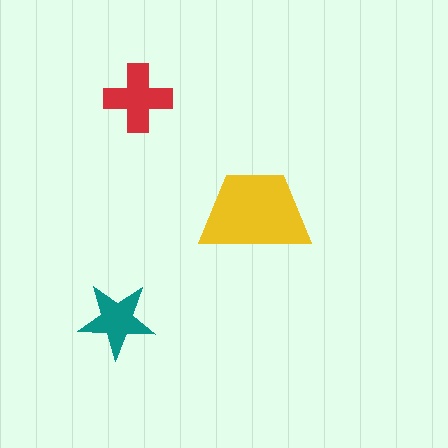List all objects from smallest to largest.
The teal star, the red cross, the yellow trapezoid.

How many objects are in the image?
There are 3 objects in the image.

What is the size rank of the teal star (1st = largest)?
3rd.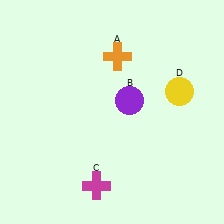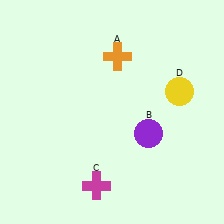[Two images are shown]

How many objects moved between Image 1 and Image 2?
1 object moved between the two images.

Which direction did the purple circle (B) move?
The purple circle (B) moved down.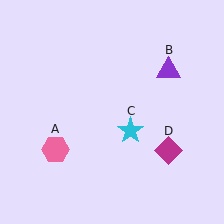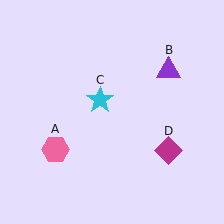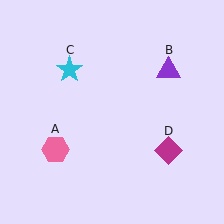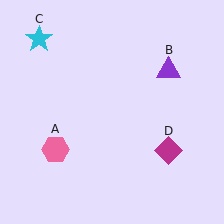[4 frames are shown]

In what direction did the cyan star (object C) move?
The cyan star (object C) moved up and to the left.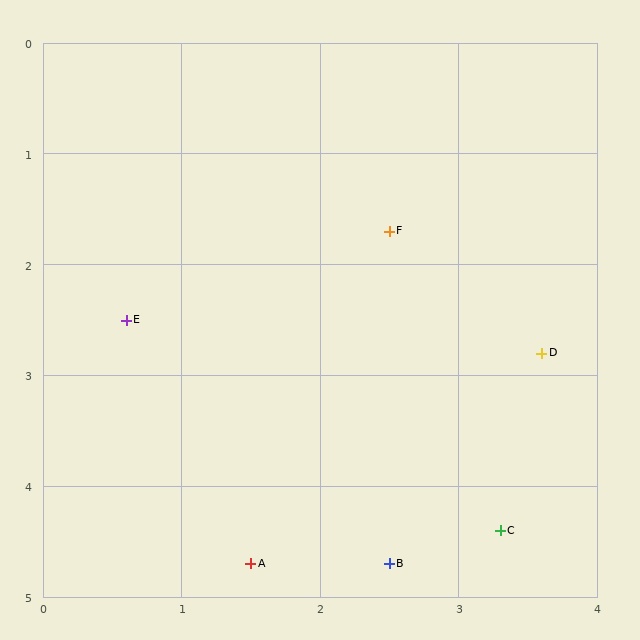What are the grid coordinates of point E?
Point E is at approximately (0.6, 2.5).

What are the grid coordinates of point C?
Point C is at approximately (3.3, 4.4).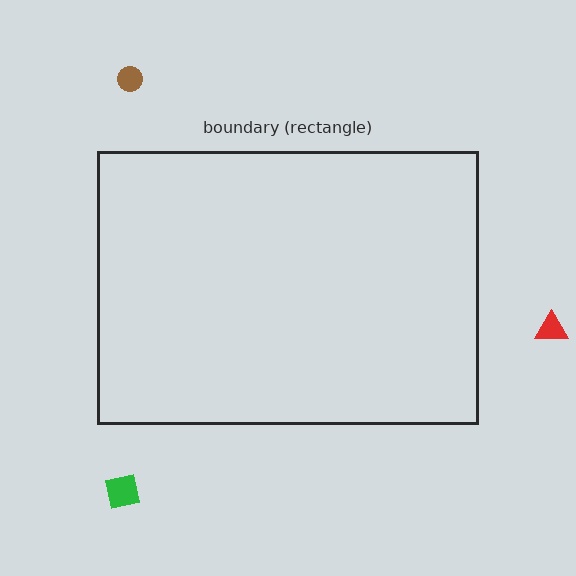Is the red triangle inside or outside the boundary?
Outside.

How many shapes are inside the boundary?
0 inside, 3 outside.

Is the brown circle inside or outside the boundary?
Outside.